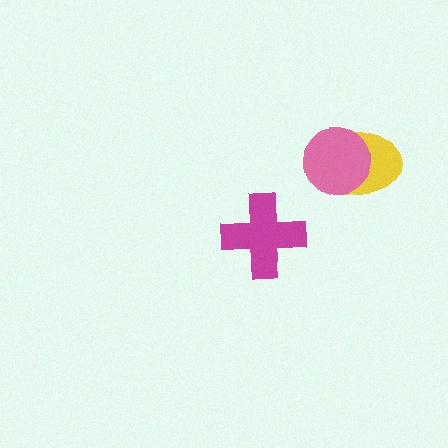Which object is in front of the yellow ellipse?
The pink circle is in front of the yellow ellipse.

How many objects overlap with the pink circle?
1 object overlaps with the pink circle.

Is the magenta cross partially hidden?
No, no other shape covers it.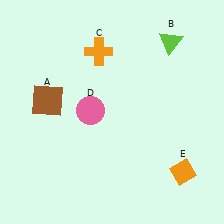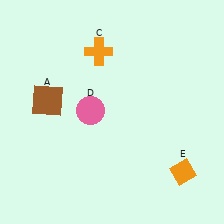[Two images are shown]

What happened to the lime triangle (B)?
The lime triangle (B) was removed in Image 2. It was in the top-right area of Image 1.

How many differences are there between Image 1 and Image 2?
There is 1 difference between the two images.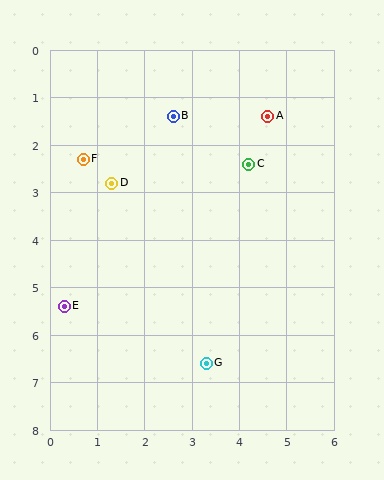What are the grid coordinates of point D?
Point D is at approximately (1.3, 2.8).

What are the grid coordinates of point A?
Point A is at approximately (4.6, 1.4).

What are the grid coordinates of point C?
Point C is at approximately (4.2, 2.4).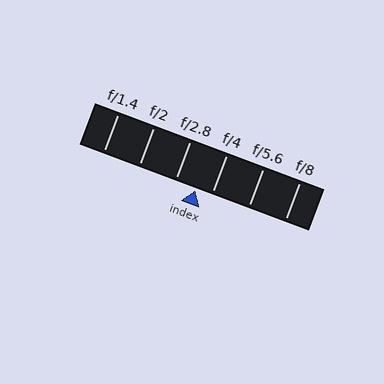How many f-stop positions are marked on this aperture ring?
There are 6 f-stop positions marked.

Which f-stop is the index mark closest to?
The index mark is closest to f/4.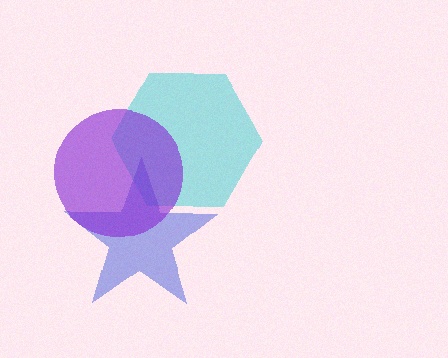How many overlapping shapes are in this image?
There are 3 overlapping shapes in the image.